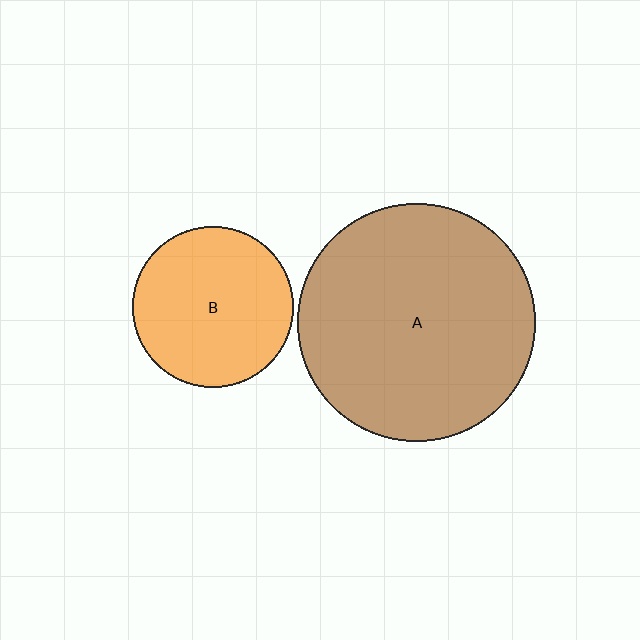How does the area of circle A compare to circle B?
Approximately 2.2 times.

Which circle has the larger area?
Circle A (brown).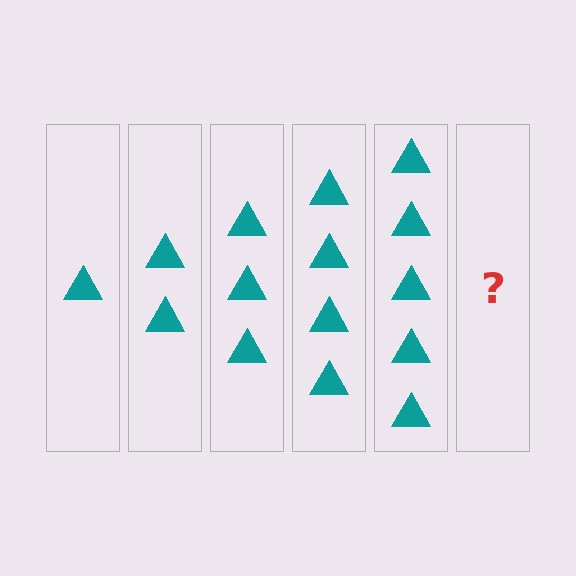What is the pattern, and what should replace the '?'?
The pattern is that each step adds one more triangle. The '?' should be 6 triangles.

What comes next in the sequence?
The next element should be 6 triangles.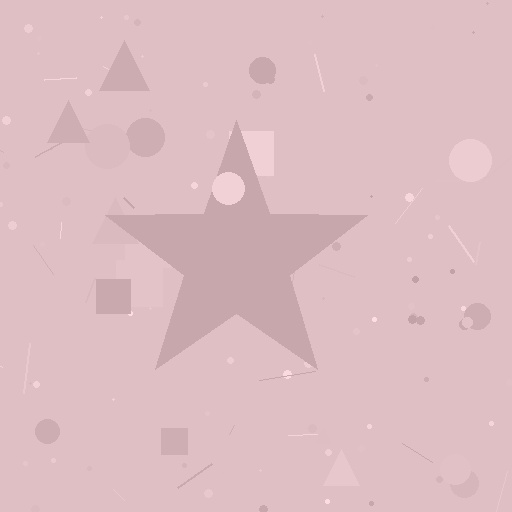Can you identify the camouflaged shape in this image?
The camouflaged shape is a star.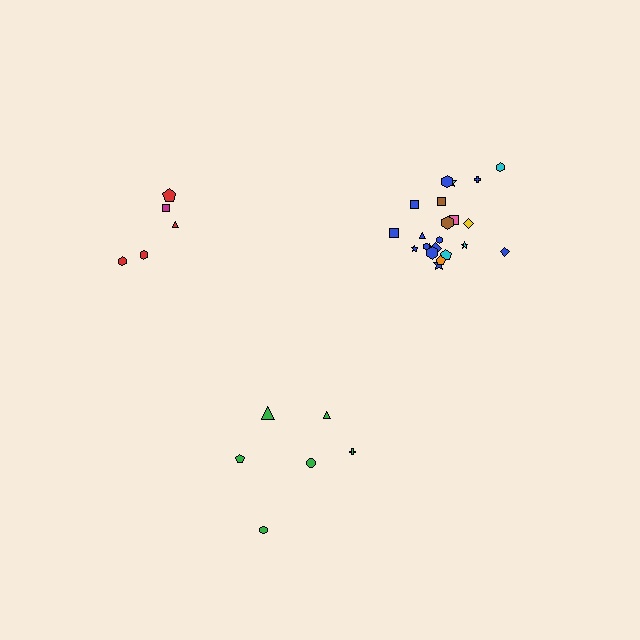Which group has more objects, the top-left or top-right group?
The top-right group.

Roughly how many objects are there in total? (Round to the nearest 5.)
Roughly 35 objects in total.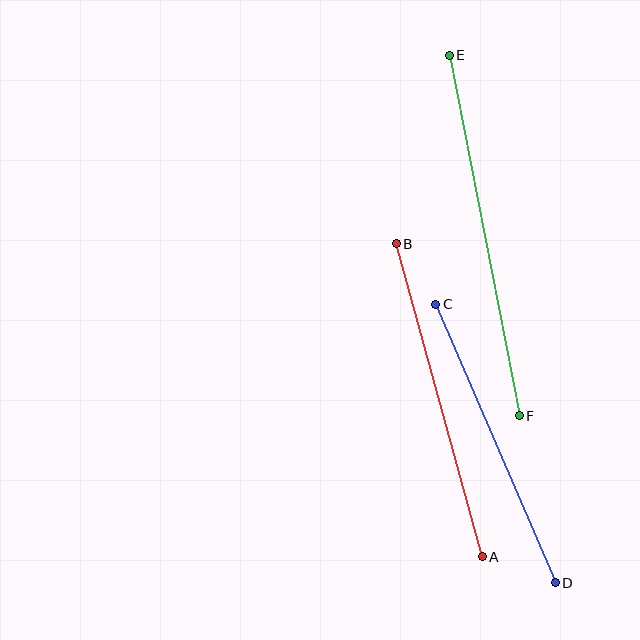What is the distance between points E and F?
The distance is approximately 368 pixels.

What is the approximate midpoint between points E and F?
The midpoint is at approximately (484, 235) pixels.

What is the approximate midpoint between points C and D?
The midpoint is at approximately (496, 444) pixels.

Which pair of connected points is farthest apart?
Points E and F are farthest apart.